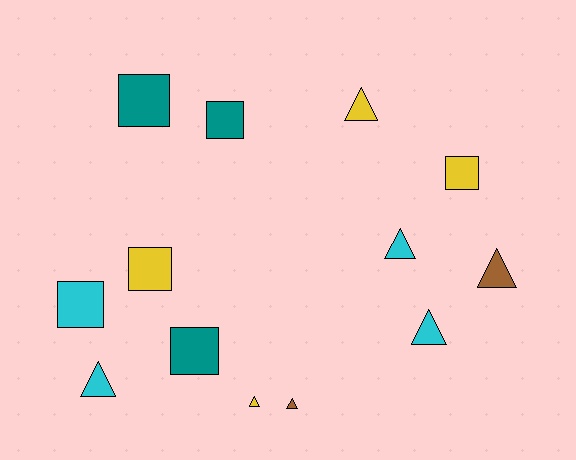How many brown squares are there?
There are no brown squares.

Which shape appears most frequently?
Triangle, with 7 objects.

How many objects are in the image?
There are 13 objects.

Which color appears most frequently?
Yellow, with 4 objects.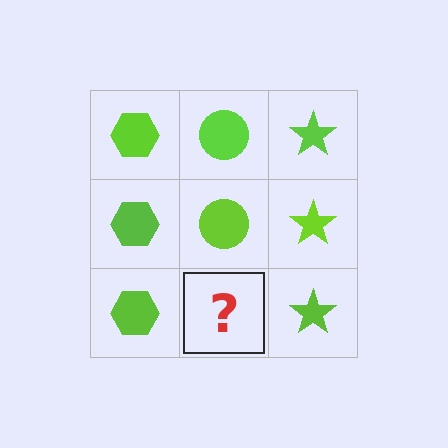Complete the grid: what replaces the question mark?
The question mark should be replaced with a lime circle.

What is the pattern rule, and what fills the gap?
The rule is that each column has a consistent shape. The gap should be filled with a lime circle.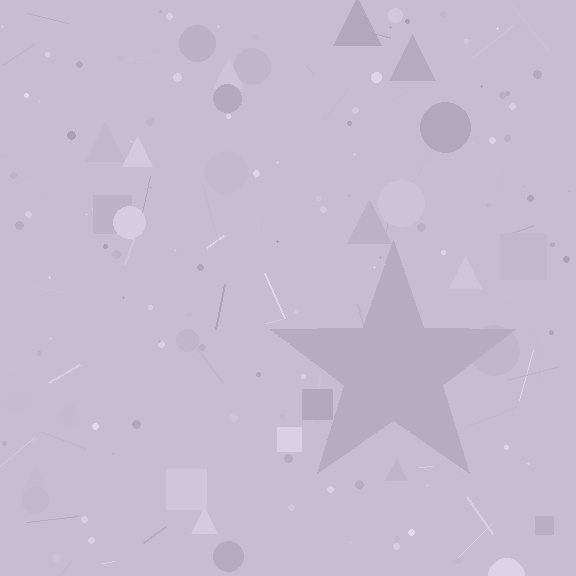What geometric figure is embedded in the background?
A star is embedded in the background.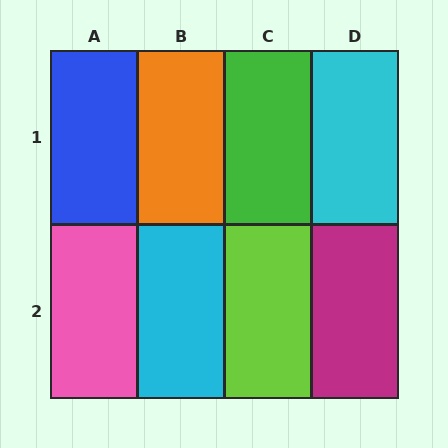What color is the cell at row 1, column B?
Orange.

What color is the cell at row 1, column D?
Cyan.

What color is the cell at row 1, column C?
Green.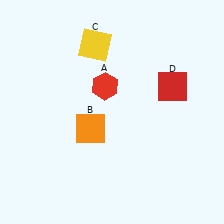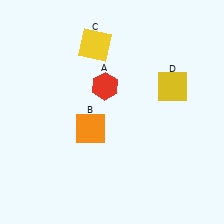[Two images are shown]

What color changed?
The square (D) changed from red in Image 1 to yellow in Image 2.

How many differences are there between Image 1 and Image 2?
There is 1 difference between the two images.